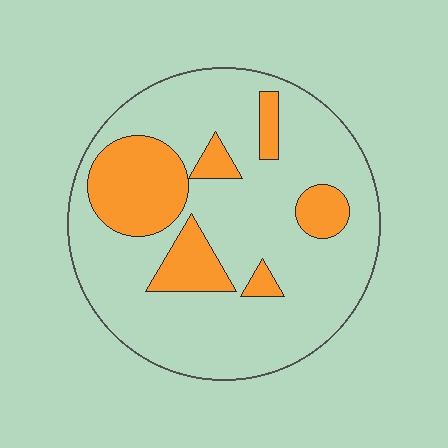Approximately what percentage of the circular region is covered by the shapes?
Approximately 25%.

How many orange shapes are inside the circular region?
6.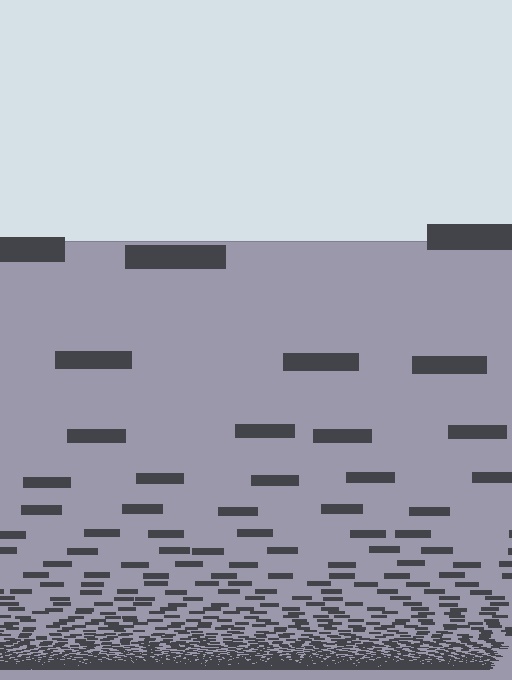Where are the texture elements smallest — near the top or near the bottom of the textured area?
Near the bottom.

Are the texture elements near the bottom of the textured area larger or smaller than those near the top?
Smaller. The gradient is inverted — elements near the bottom are smaller and denser.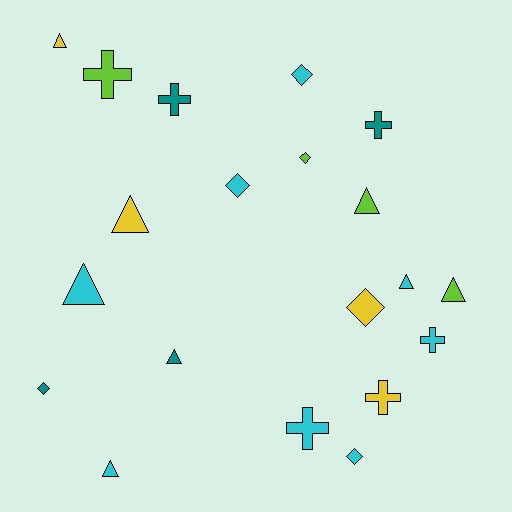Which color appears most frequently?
Cyan, with 8 objects.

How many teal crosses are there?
There are 2 teal crosses.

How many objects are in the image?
There are 20 objects.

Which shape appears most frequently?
Triangle, with 8 objects.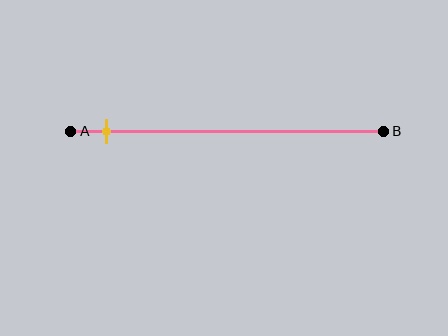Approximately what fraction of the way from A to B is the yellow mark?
The yellow mark is approximately 10% of the way from A to B.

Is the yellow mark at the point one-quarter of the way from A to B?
No, the mark is at about 10% from A, not at the 25% one-quarter point.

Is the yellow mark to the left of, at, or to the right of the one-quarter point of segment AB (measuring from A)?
The yellow mark is to the left of the one-quarter point of segment AB.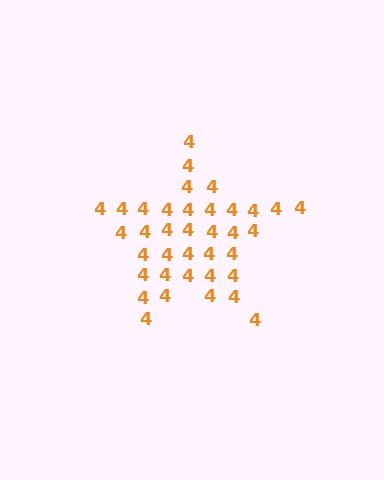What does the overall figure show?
The overall figure shows a star.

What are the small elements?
The small elements are digit 4's.